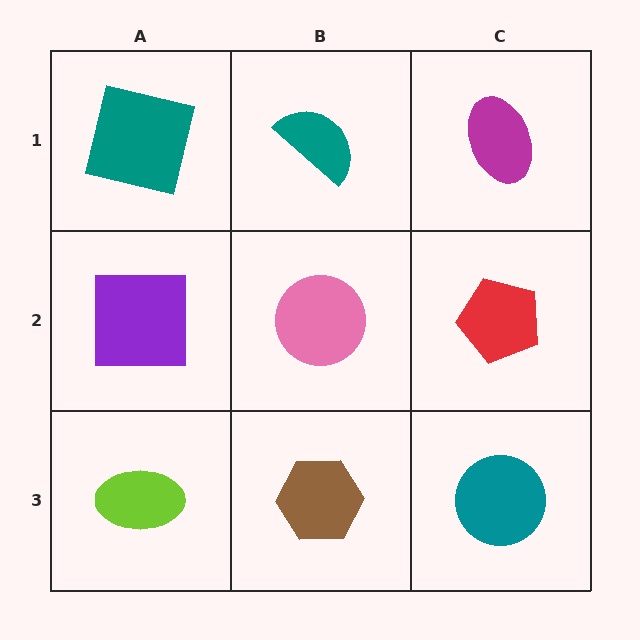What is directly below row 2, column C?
A teal circle.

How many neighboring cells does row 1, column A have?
2.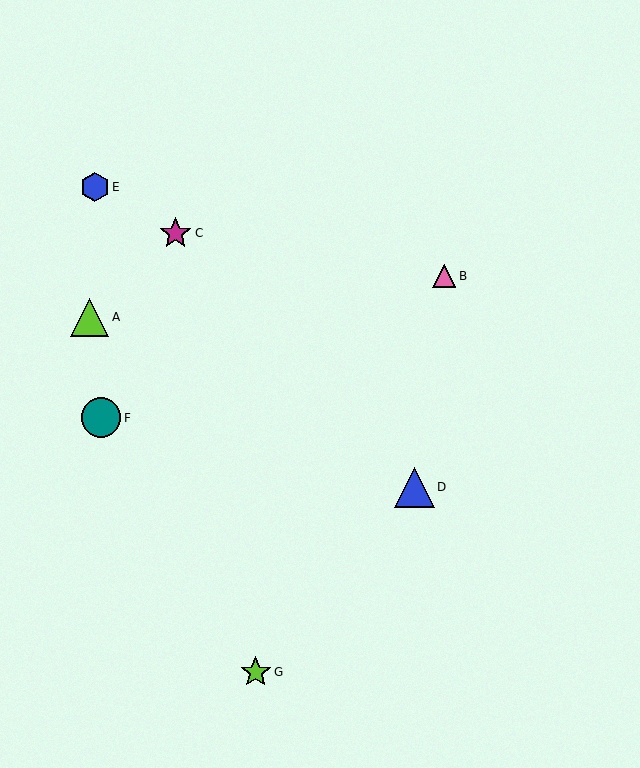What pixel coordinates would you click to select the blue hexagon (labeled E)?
Click at (95, 187) to select the blue hexagon E.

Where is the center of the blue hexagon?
The center of the blue hexagon is at (95, 187).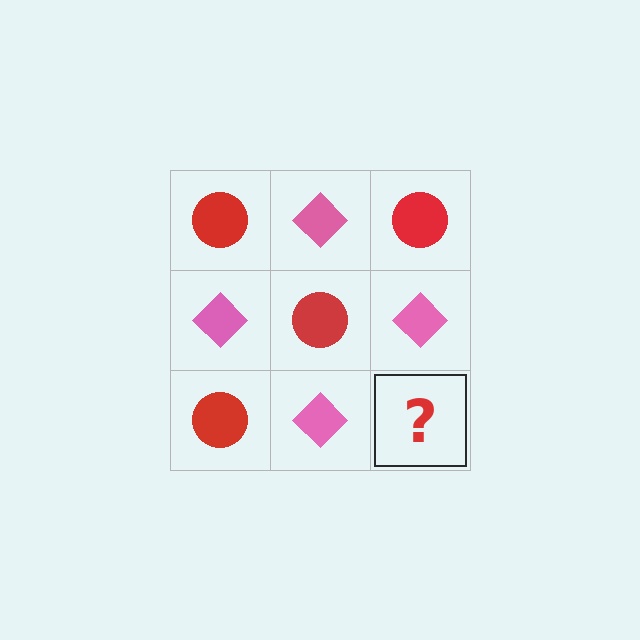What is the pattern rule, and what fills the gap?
The rule is that it alternates red circle and pink diamond in a checkerboard pattern. The gap should be filled with a red circle.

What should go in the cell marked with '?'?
The missing cell should contain a red circle.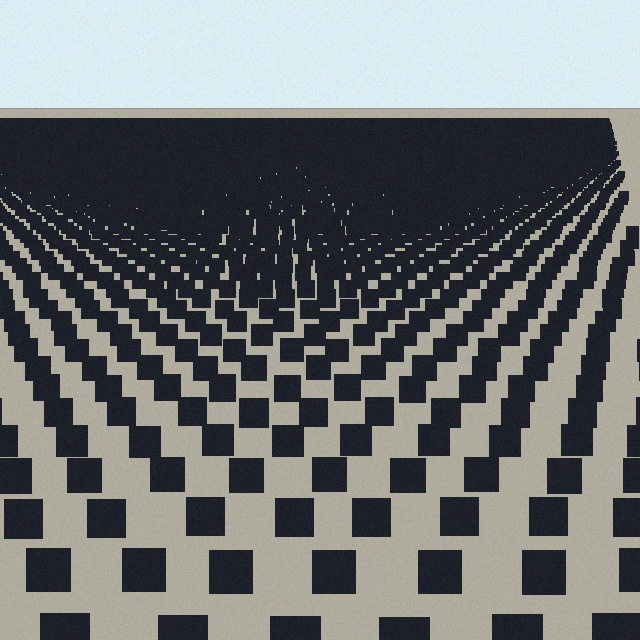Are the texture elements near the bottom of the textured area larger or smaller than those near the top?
Larger. Near the bottom, elements are closer to the viewer and appear at a bigger on-screen size.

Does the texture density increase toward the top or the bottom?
Density increases toward the top.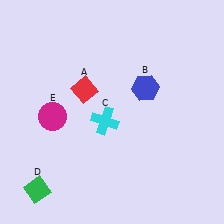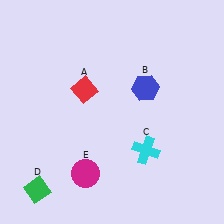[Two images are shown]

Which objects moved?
The objects that moved are: the cyan cross (C), the magenta circle (E).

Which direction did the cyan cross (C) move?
The cyan cross (C) moved right.